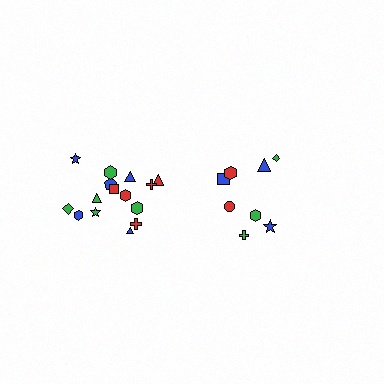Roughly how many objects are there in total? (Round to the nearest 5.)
Roughly 25 objects in total.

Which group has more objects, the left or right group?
The left group.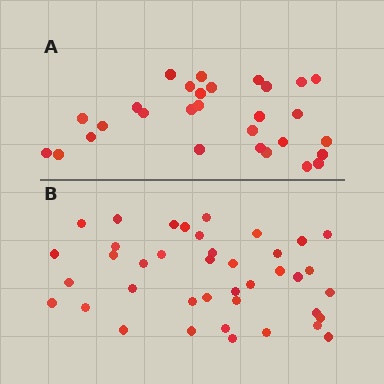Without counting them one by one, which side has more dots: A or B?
Region B (the bottom region) has more dots.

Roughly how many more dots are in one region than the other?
Region B has roughly 12 or so more dots than region A.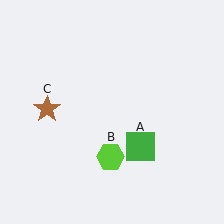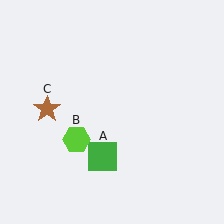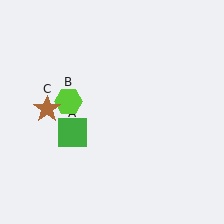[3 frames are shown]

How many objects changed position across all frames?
2 objects changed position: green square (object A), lime hexagon (object B).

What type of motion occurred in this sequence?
The green square (object A), lime hexagon (object B) rotated clockwise around the center of the scene.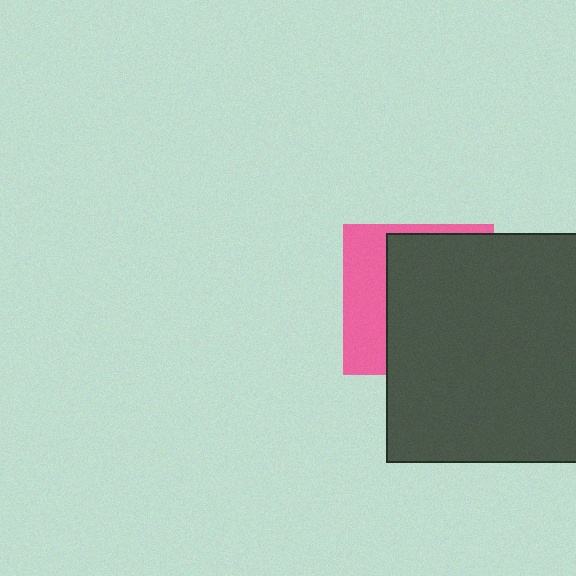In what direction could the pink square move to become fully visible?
The pink square could move left. That would shift it out from behind the dark gray rectangle entirely.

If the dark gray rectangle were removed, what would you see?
You would see the complete pink square.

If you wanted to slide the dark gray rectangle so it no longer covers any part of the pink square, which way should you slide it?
Slide it right — that is the most direct way to separate the two shapes.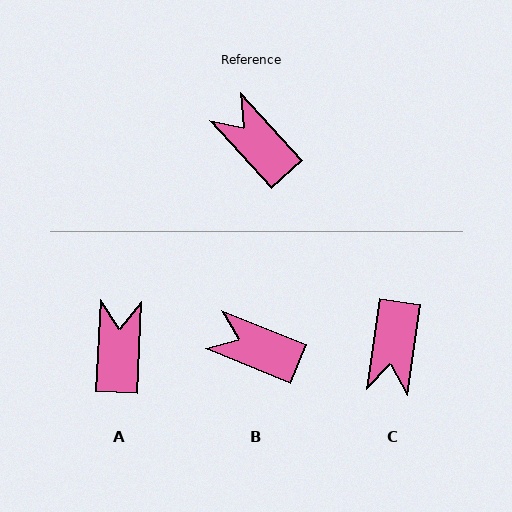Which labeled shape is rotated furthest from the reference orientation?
C, about 130 degrees away.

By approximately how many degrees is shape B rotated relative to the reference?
Approximately 25 degrees counter-clockwise.